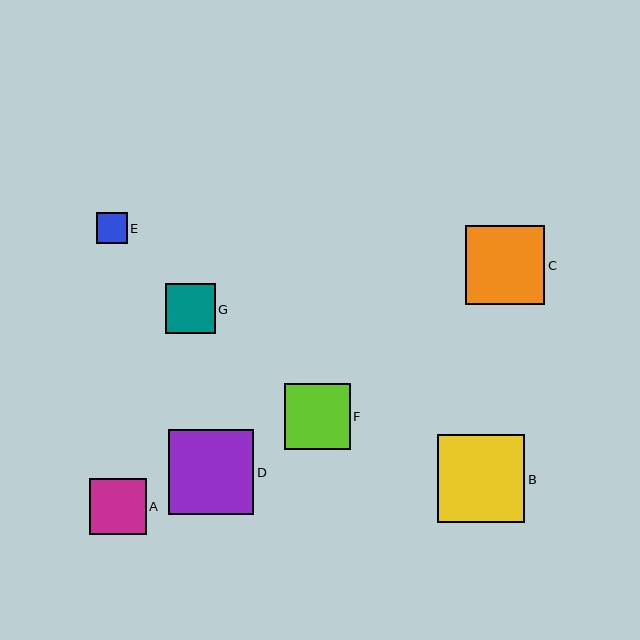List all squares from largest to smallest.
From largest to smallest: B, D, C, F, A, G, E.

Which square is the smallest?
Square E is the smallest with a size of approximately 31 pixels.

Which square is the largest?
Square B is the largest with a size of approximately 87 pixels.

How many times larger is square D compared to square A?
Square D is approximately 1.5 times the size of square A.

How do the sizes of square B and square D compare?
Square B and square D are approximately the same size.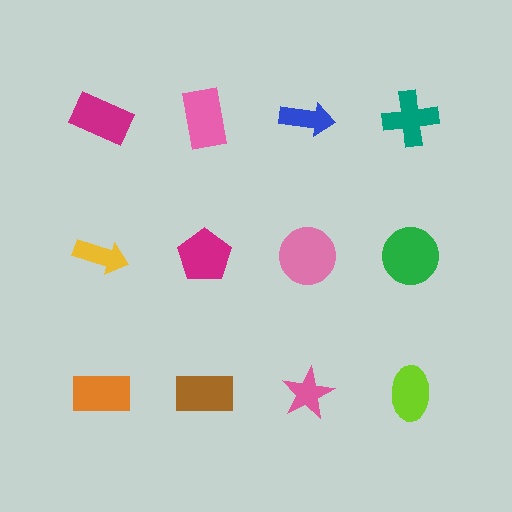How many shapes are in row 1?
4 shapes.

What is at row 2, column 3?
A pink circle.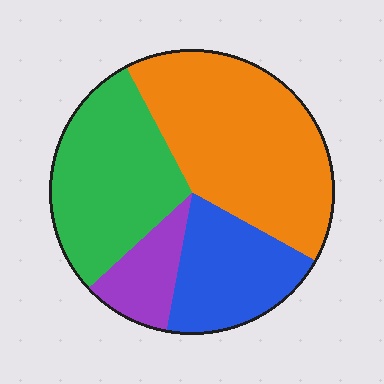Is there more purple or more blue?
Blue.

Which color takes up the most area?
Orange, at roughly 40%.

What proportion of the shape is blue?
Blue takes up about one fifth (1/5) of the shape.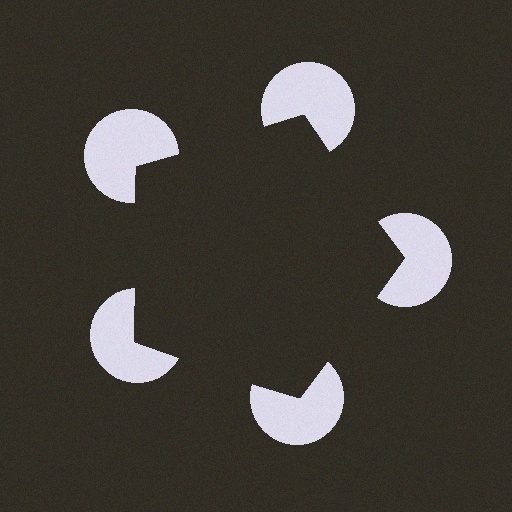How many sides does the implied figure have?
5 sides.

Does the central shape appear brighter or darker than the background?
It typically appears slightly darker than the background, even though no actual brightness change is drawn.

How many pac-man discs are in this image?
There are 5 — one at each vertex of the illusory pentagon.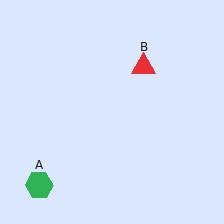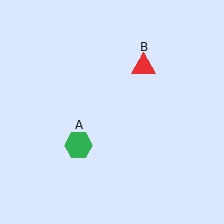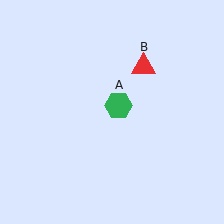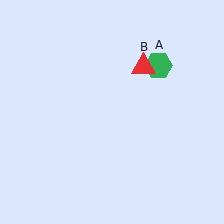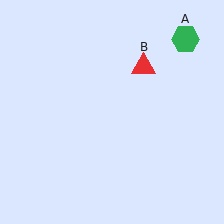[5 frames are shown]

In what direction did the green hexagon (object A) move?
The green hexagon (object A) moved up and to the right.